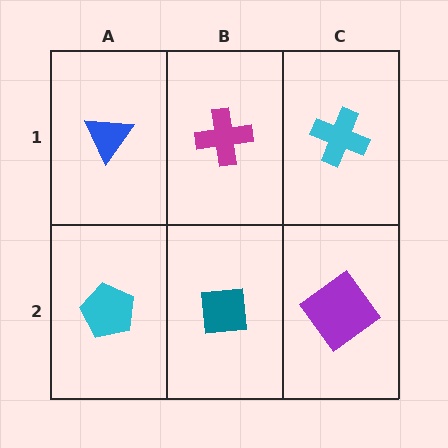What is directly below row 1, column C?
A purple diamond.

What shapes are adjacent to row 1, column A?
A cyan pentagon (row 2, column A), a magenta cross (row 1, column B).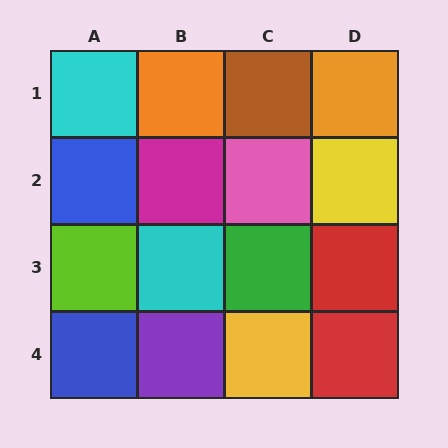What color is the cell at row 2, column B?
Magenta.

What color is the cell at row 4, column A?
Blue.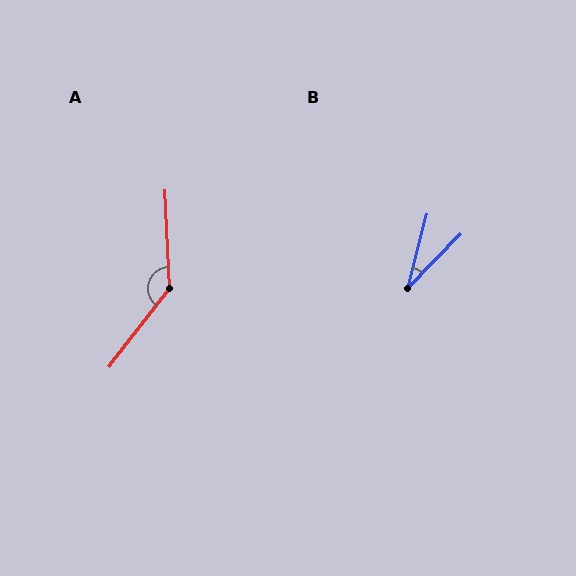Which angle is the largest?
A, at approximately 140 degrees.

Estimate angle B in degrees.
Approximately 30 degrees.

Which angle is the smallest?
B, at approximately 30 degrees.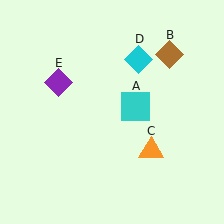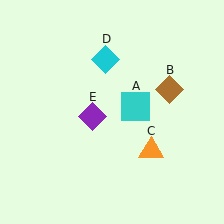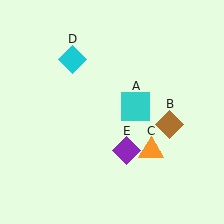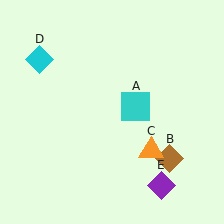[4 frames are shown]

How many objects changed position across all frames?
3 objects changed position: brown diamond (object B), cyan diamond (object D), purple diamond (object E).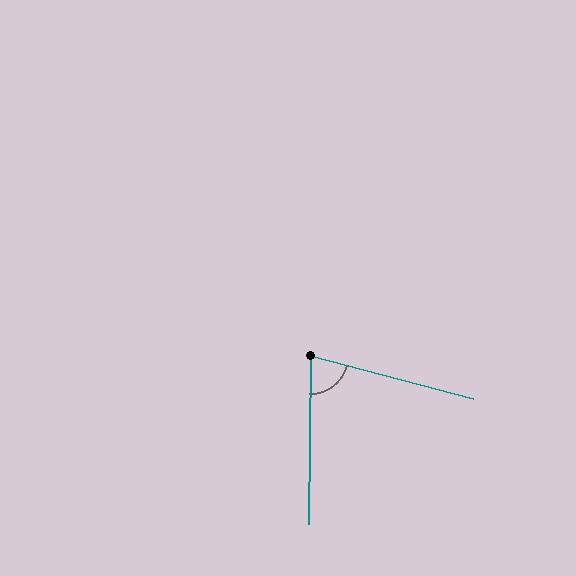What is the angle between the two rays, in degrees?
Approximately 76 degrees.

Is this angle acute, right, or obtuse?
It is acute.